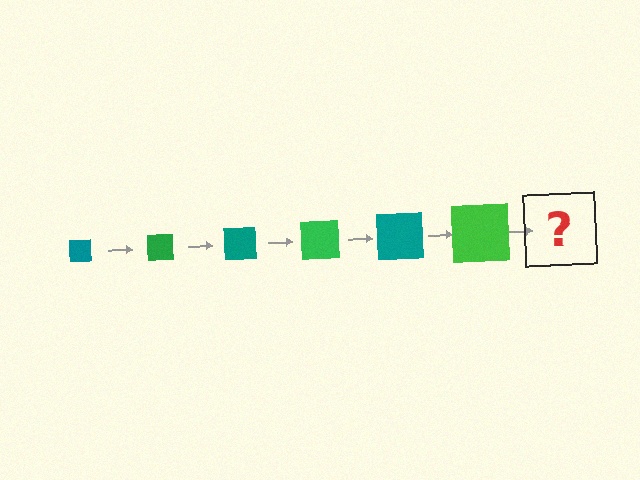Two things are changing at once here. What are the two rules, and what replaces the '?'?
The two rules are that the square grows larger each step and the color cycles through teal and green. The '?' should be a teal square, larger than the previous one.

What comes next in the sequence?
The next element should be a teal square, larger than the previous one.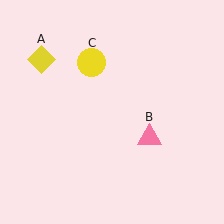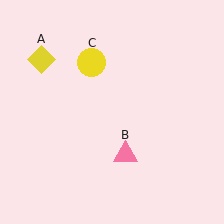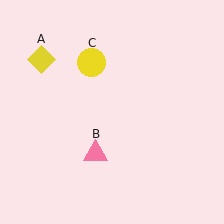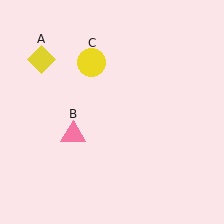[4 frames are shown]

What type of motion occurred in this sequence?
The pink triangle (object B) rotated clockwise around the center of the scene.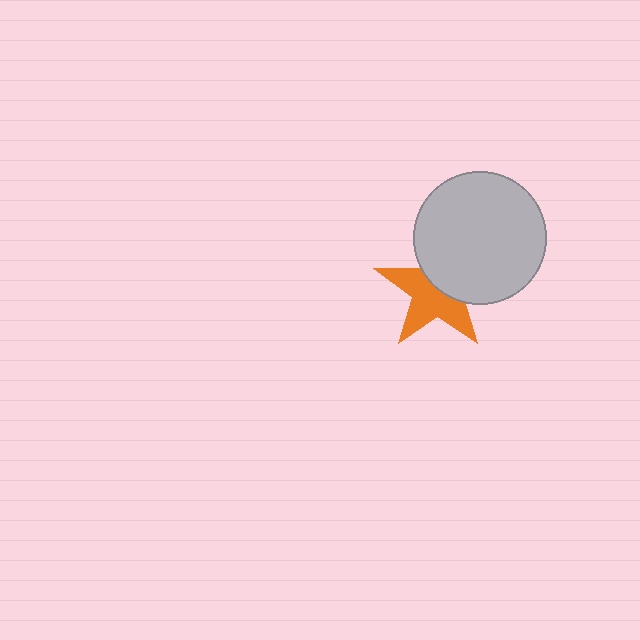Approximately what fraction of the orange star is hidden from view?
Roughly 43% of the orange star is hidden behind the light gray circle.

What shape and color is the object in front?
The object in front is a light gray circle.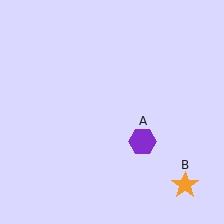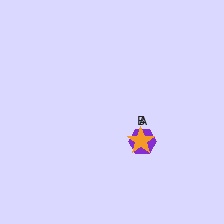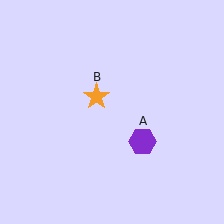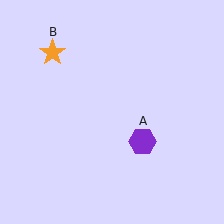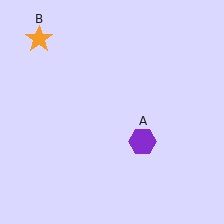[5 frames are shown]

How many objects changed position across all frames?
1 object changed position: orange star (object B).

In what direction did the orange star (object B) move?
The orange star (object B) moved up and to the left.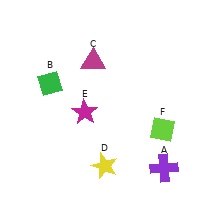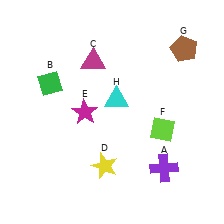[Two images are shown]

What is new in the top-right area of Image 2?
A cyan triangle (H) was added in the top-right area of Image 2.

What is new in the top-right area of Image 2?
A brown pentagon (G) was added in the top-right area of Image 2.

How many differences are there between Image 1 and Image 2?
There are 2 differences between the two images.